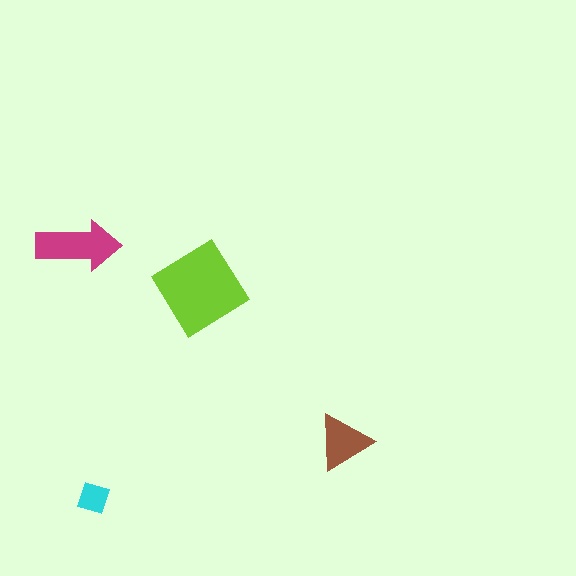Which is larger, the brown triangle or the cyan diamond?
The brown triangle.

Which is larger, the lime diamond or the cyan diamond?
The lime diamond.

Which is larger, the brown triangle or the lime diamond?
The lime diamond.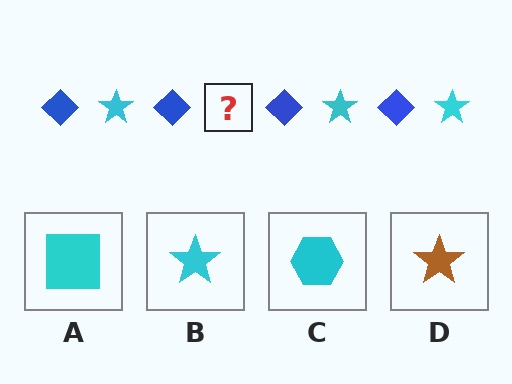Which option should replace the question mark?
Option B.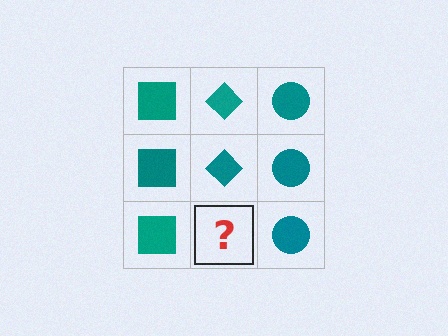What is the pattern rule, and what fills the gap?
The rule is that each column has a consistent shape. The gap should be filled with a teal diamond.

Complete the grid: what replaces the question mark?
The question mark should be replaced with a teal diamond.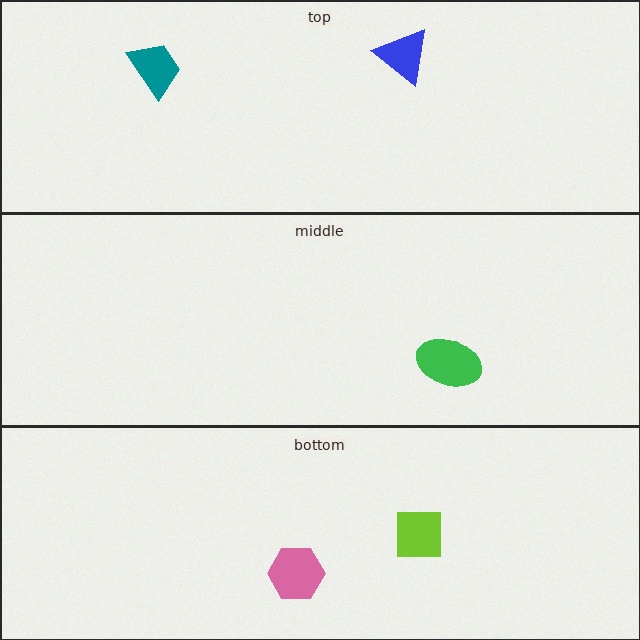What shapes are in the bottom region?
The lime square, the pink hexagon.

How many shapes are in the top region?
2.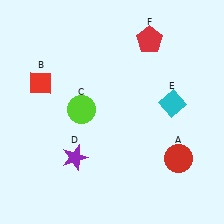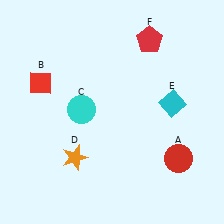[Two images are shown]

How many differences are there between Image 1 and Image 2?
There are 2 differences between the two images.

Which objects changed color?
C changed from lime to cyan. D changed from purple to orange.